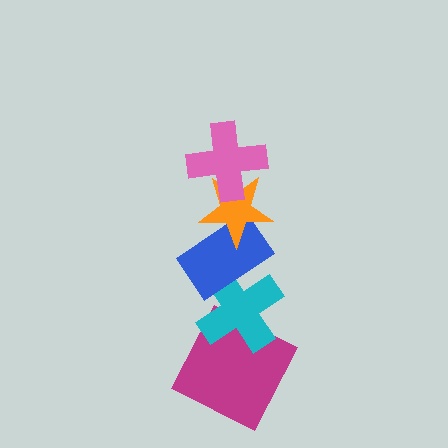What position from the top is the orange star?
The orange star is 2nd from the top.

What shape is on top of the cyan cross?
The blue rectangle is on top of the cyan cross.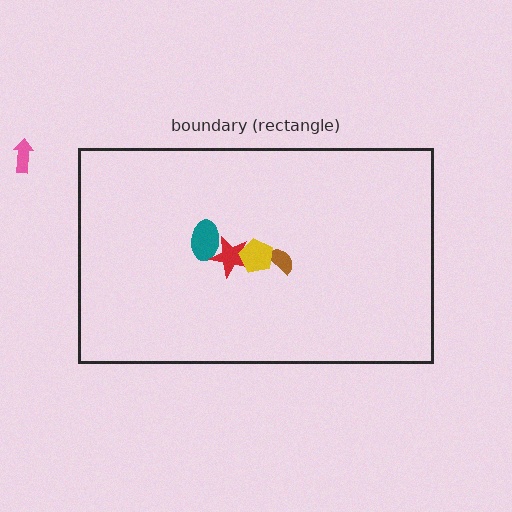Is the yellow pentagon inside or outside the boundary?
Inside.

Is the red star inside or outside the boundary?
Inside.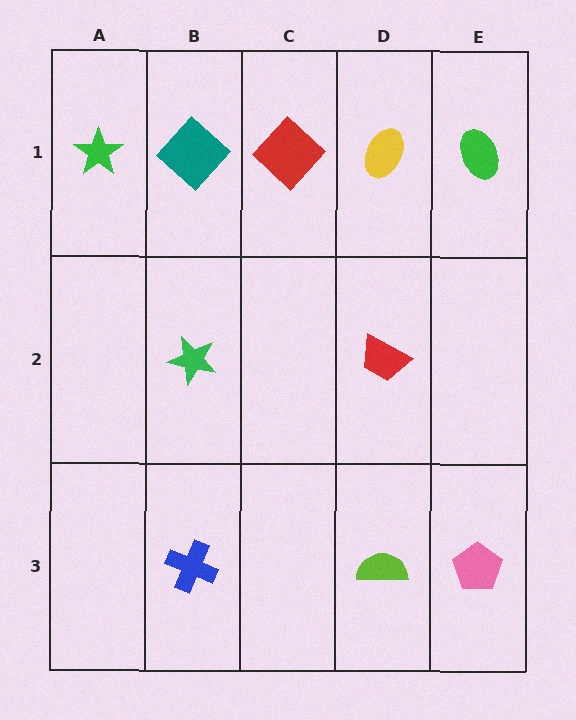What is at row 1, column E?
A green ellipse.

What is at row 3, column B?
A blue cross.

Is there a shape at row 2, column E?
No, that cell is empty.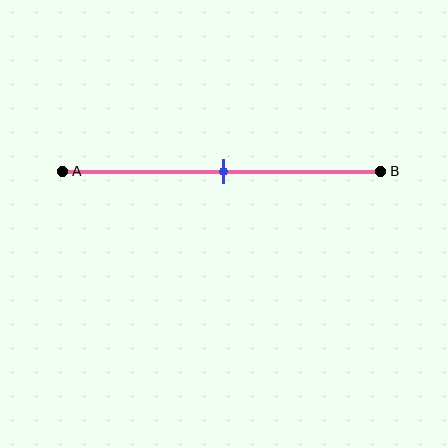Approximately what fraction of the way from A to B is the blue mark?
The blue mark is approximately 50% of the way from A to B.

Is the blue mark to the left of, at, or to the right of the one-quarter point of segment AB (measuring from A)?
The blue mark is to the right of the one-quarter point of segment AB.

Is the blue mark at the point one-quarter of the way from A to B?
No, the mark is at about 50% from A, not at the 25% one-quarter point.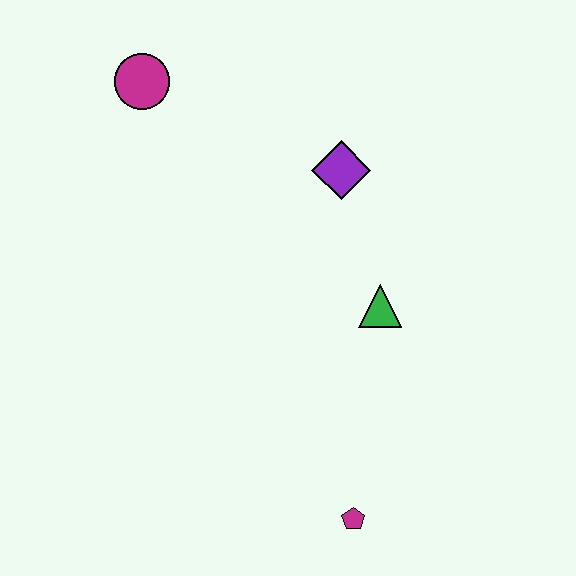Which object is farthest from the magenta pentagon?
The magenta circle is farthest from the magenta pentagon.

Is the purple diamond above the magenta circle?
No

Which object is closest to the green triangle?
The purple diamond is closest to the green triangle.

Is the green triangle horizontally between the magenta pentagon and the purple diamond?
No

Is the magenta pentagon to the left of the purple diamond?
No